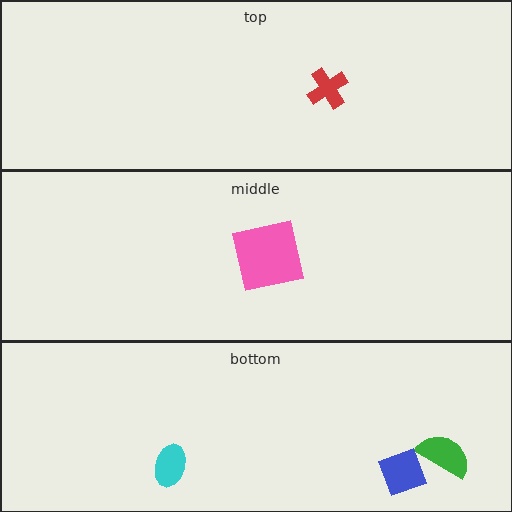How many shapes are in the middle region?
1.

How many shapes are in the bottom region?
3.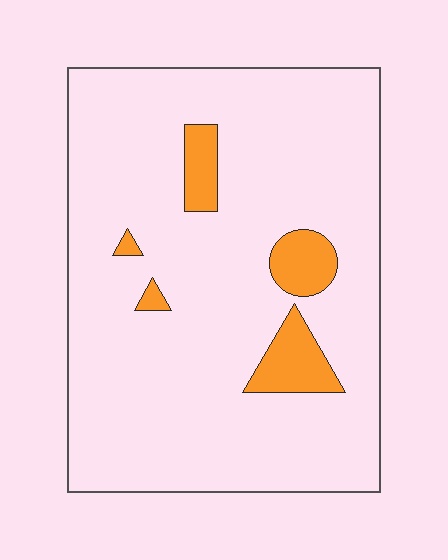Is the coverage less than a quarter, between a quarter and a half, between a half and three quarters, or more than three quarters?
Less than a quarter.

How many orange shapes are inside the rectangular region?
5.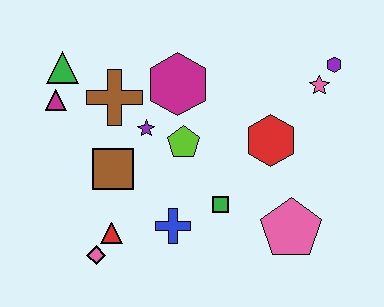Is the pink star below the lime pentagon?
No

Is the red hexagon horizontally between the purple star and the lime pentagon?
No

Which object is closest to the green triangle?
The magenta triangle is closest to the green triangle.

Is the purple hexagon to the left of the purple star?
No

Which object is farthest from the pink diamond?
The purple hexagon is farthest from the pink diamond.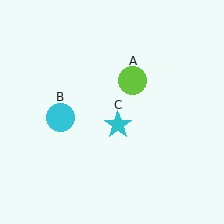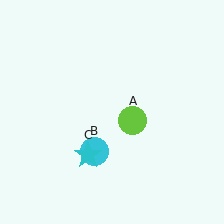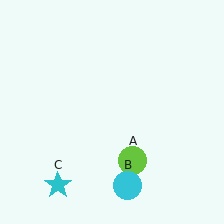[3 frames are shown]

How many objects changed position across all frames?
3 objects changed position: lime circle (object A), cyan circle (object B), cyan star (object C).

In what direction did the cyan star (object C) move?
The cyan star (object C) moved down and to the left.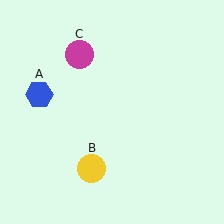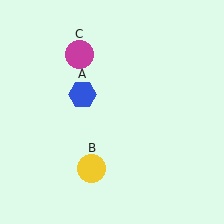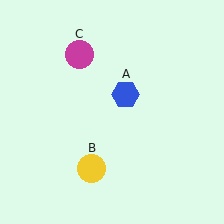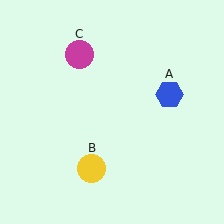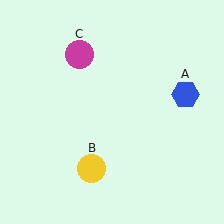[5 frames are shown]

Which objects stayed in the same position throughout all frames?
Yellow circle (object B) and magenta circle (object C) remained stationary.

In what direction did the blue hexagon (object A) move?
The blue hexagon (object A) moved right.